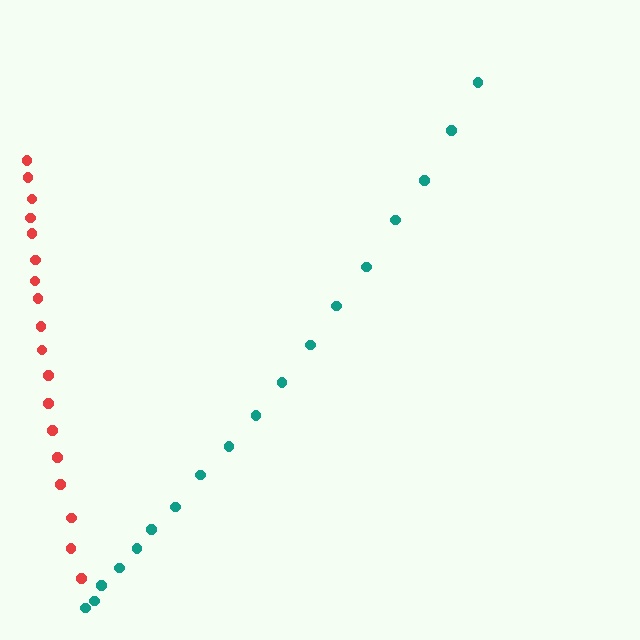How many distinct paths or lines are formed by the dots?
There are 2 distinct paths.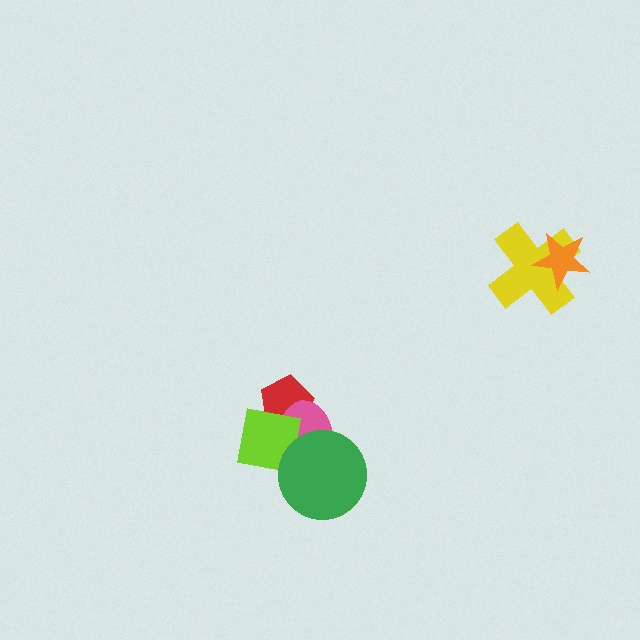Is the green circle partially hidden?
No, no other shape covers it.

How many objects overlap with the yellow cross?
1 object overlaps with the yellow cross.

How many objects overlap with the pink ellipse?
3 objects overlap with the pink ellipse.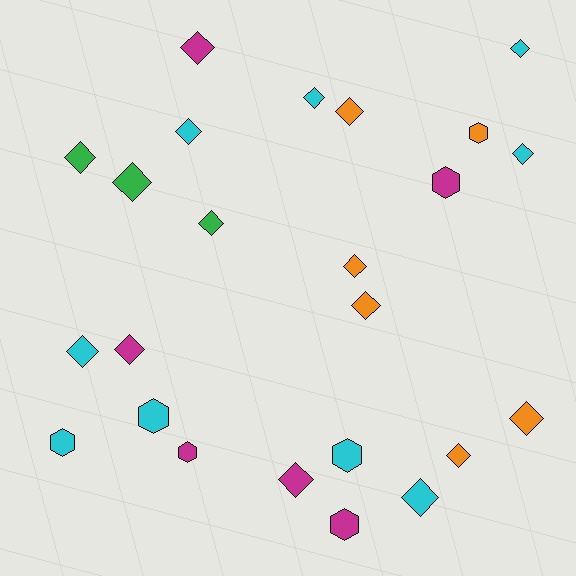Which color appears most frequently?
Cyan, with 9 objects.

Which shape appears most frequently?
Diamond, with 17 objects.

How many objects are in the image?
There are 24 objects.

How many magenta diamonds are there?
There are 3 magenta diamonds.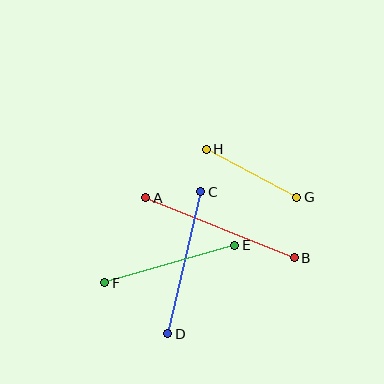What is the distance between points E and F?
The distance is approximately 135 pixels.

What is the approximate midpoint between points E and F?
The midpoint is at approximately (170, 264) pixels.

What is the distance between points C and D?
The distance is approximately 146 pixels.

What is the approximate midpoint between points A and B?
The midpoint is at approximately (220, 228) pixels.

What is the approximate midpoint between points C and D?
The midpoint is at approximately (184, 263) pixels.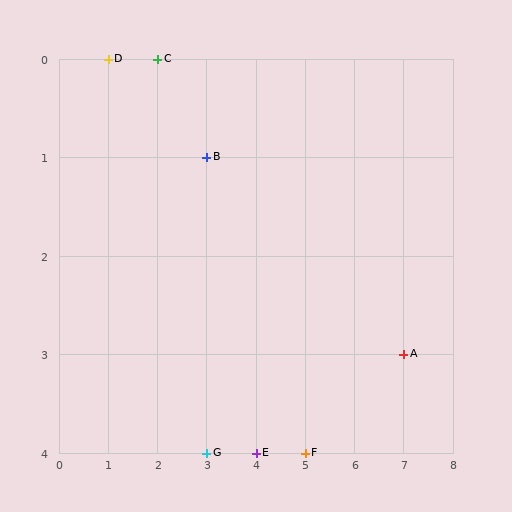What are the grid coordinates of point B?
Point B is at grid coordinates (3, 1).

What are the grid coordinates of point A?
Point A is at grid coordinates (7, 3).